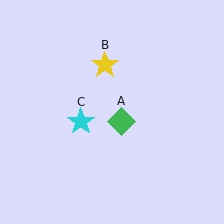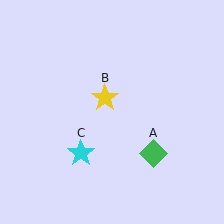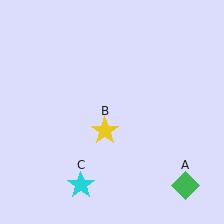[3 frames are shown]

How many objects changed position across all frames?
3 objects changed position: green diamond (object A), yellow star (object B), cyan star (object C).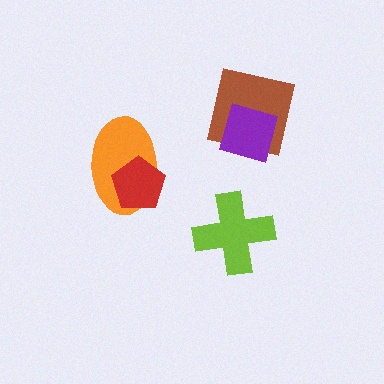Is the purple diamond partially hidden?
No, no other shape covers it.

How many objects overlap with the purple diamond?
1 object overlaps with the purple diamond.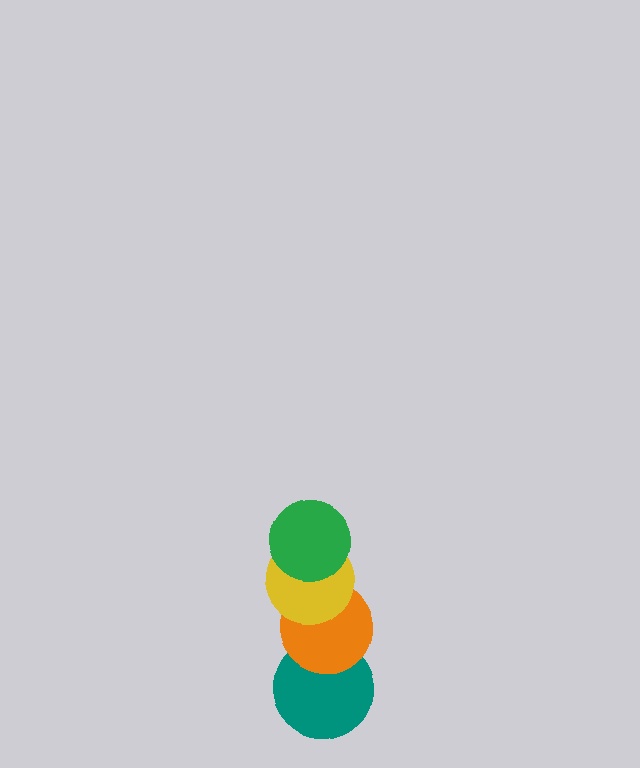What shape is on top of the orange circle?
The yellow circle is on top of the orange circle.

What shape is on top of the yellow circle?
The green circle is on top of the yellow circle.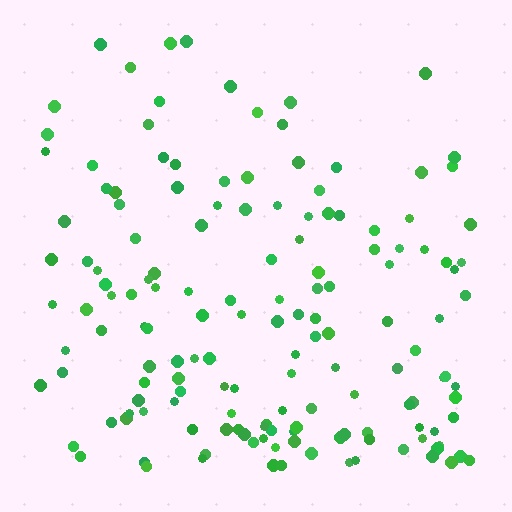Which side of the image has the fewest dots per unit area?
The top.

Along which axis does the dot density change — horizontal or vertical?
Vertical.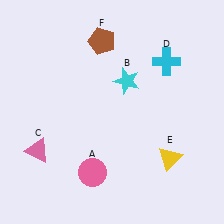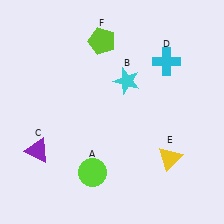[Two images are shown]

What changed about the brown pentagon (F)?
In Image 1, F is brown. In Image 2, it changed to lime.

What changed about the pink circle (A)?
In Image 1, A is pink. In Image 2, it changed to lime.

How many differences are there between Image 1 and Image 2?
There are 3 differences between the two images.